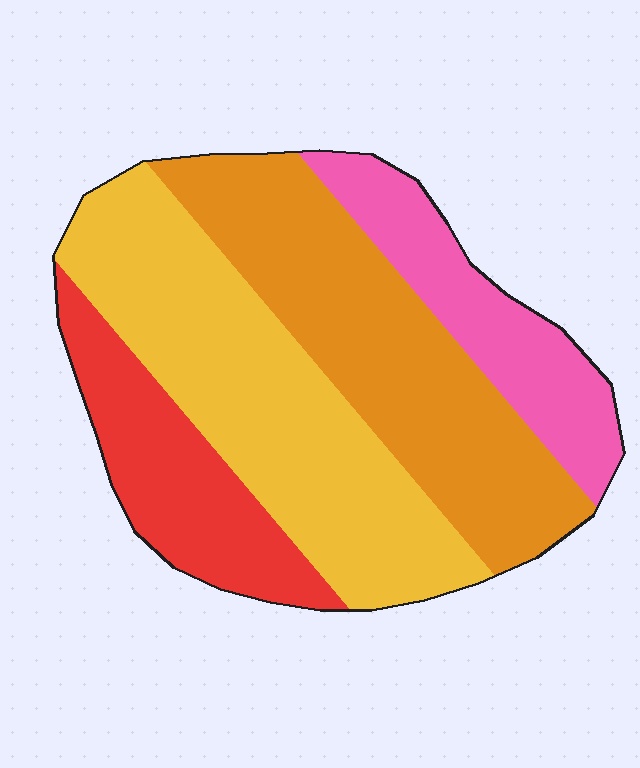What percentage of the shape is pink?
Pink takes up about one sixth (1/6) of the shape.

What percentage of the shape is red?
Red covers around 15% of the shape.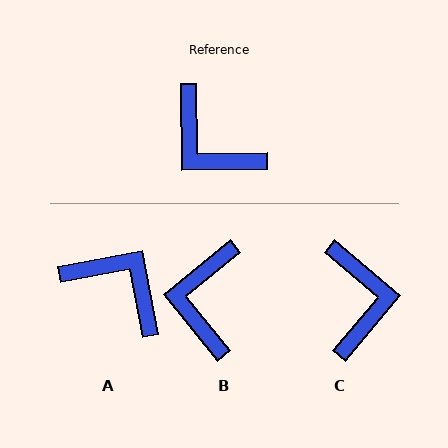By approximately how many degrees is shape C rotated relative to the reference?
Approximately 139 degrees counter-clockwise.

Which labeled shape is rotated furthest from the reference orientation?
A, about 170 degrees away.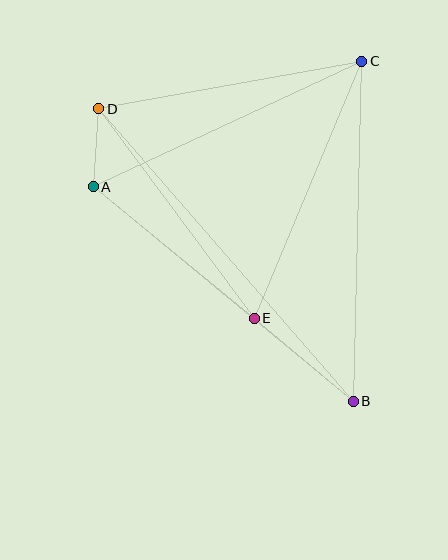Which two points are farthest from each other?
Points B and D are farthest from each other.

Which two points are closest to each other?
Points A and D are closest to each other.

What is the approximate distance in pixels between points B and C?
The distance between B and C is approximately 340 pixels.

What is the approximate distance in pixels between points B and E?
The distance between B and E is approximately 129 pixels.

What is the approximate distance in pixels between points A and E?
The distance between A and E is approximately 208 pixels.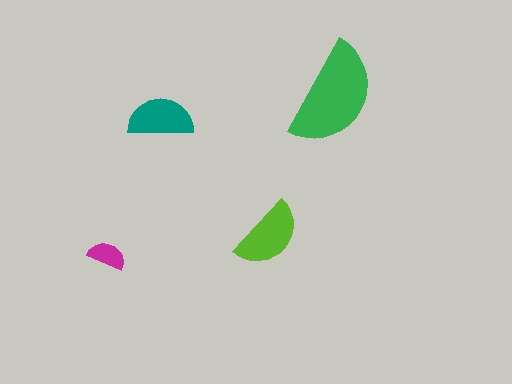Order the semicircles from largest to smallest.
the green one, the lime one, the teal one, the magenta one.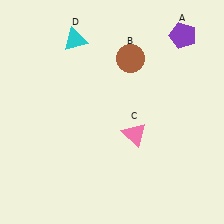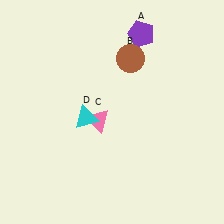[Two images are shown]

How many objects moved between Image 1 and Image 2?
3 objects moved between the two images.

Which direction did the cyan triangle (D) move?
The cyan triangle (D) moved down.